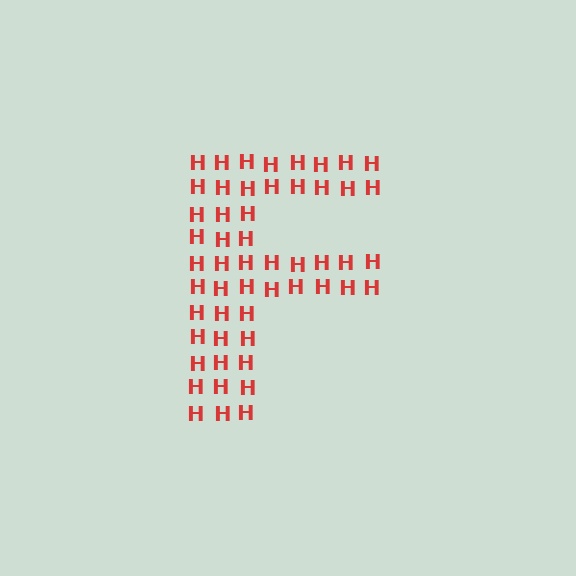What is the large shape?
The large shape is the letter F.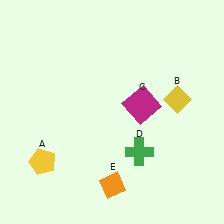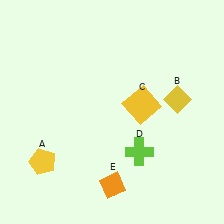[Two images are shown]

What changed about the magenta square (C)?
In Image 1, C is magenta. In Image 2, it changed to yellow.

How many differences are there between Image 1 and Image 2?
There are 2 differences between the two images.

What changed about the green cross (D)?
In Image 1, D is green. In Image 2, it changed to lime.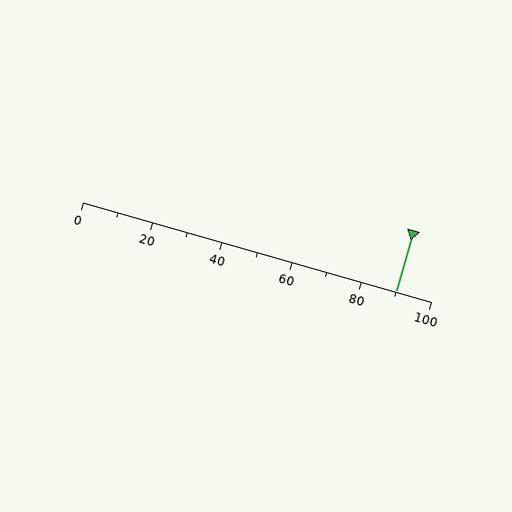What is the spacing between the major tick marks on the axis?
The major ticks are spaced 20 apart.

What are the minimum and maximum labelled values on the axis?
The axis runs from 0 to 100.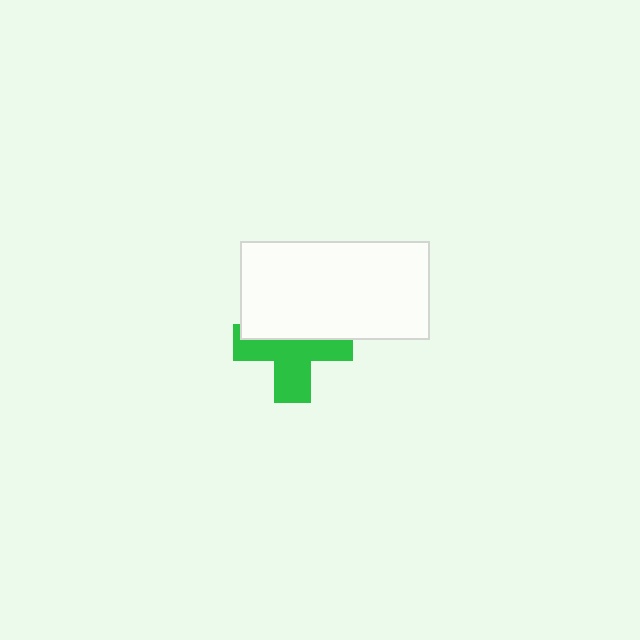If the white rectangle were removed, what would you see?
You would see the complete green cross.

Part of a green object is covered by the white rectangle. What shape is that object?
It is a cross.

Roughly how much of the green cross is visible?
About half of it is visible (roughly 56%).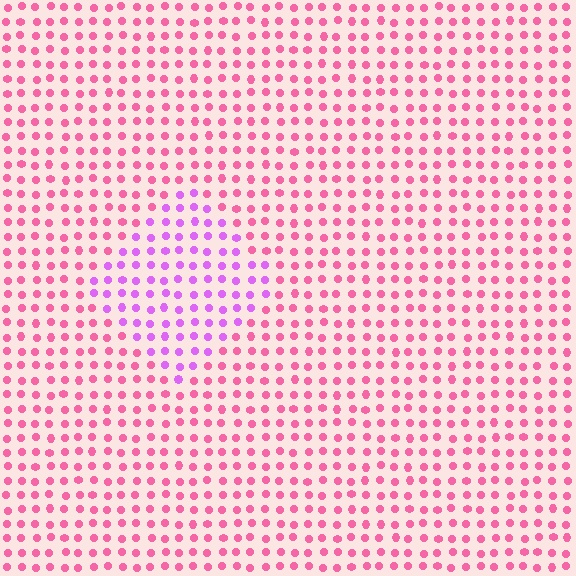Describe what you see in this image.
The image is filled with small pink elements in a uniform arrangement. A diamond-shaped region is visible where the elements are tinted to a slightly different hue, forming a subtle color boundary.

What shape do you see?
I see a diamond.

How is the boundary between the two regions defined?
The boundary is defined purely by a slight shift in hue (about 43 degrees). Spacing, size, and orientation are identical on both sides.